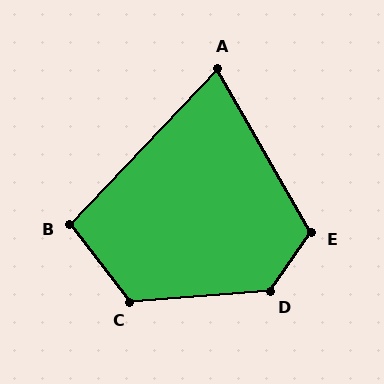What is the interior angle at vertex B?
Approximately 99 degrees (obtuse).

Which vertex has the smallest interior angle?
A, at approximately 73 degrees.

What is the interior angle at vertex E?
Approximately 115 degrees (obtuse).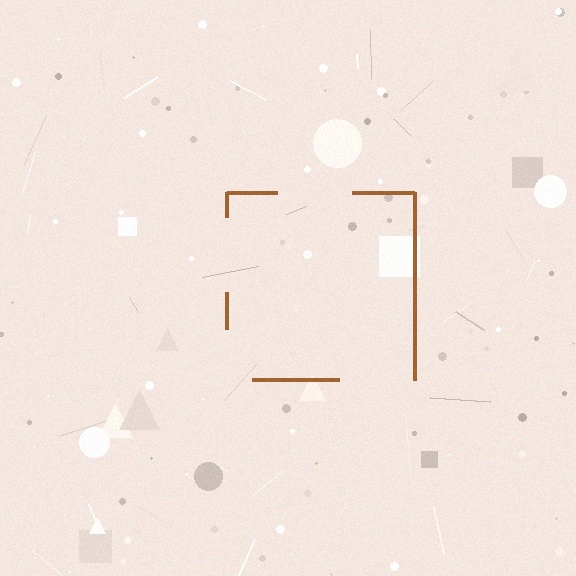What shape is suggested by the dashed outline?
The dashed outline suggests a square.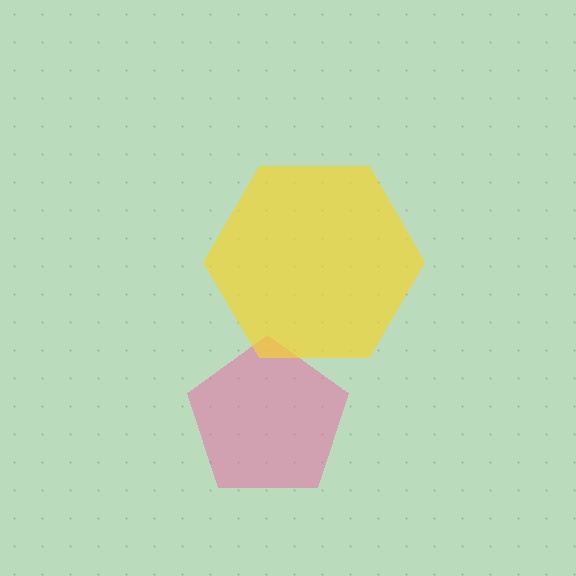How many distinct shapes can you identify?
There are 2 distinct shapes: a pink pentagon, a yellow hexagon.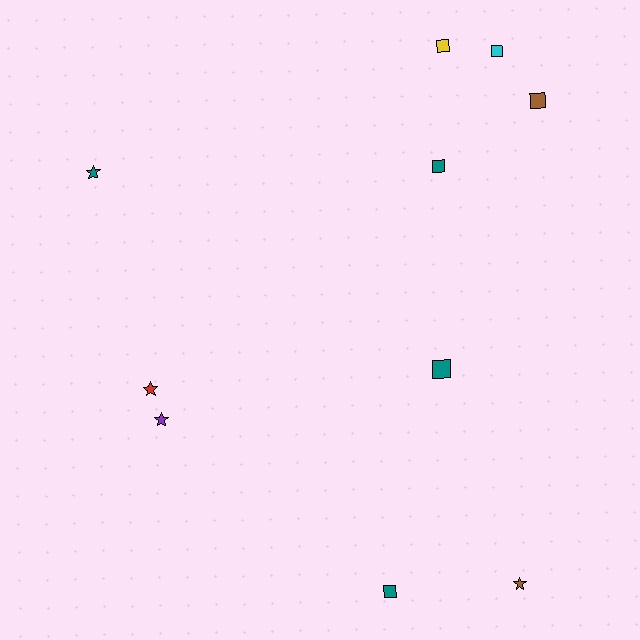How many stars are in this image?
There are 4 stars.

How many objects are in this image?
There are 10 objects.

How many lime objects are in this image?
There are no lime objects.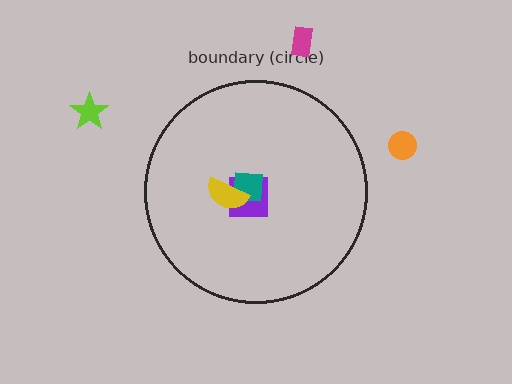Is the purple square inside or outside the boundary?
Inside.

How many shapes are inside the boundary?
3 inside, 3 outside.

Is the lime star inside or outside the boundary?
Outside.